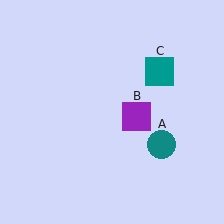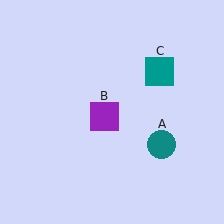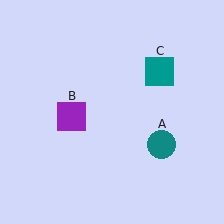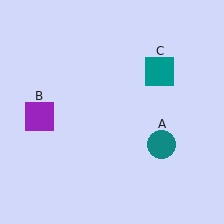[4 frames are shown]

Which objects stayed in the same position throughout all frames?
Teal circle (object A) and teal square (object C) remained stationary.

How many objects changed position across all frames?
1 object changed position: purple square (object B).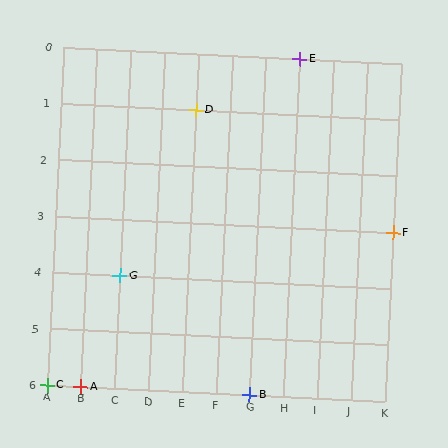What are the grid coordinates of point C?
Point C is at grid coordinates (A, 6).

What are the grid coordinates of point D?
Point D is at grid coordinates (E, 1).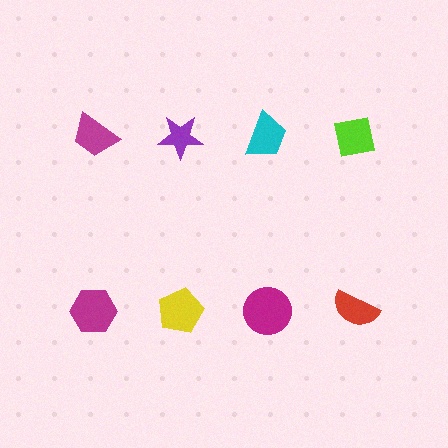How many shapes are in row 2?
4 shapes.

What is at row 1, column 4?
A lime square.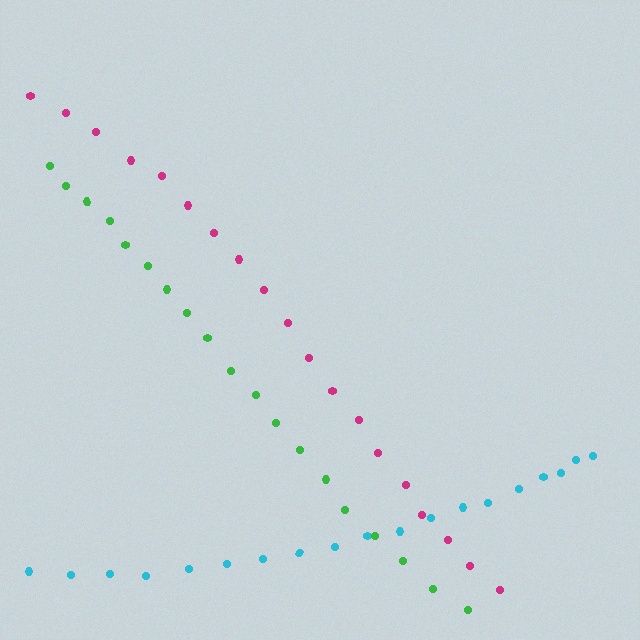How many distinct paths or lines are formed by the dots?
There are 3 distinct paths.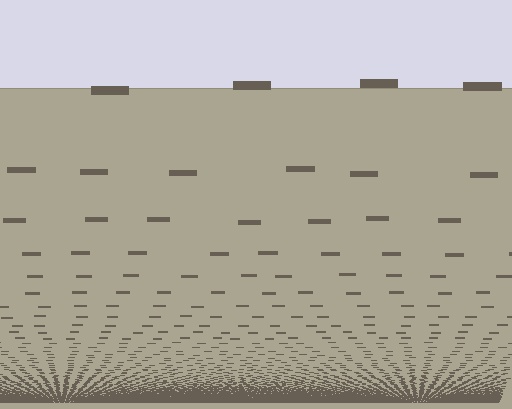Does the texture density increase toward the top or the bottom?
Density increases toward the bottom.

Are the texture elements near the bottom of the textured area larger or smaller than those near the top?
Smaller. The gradient is inverted — elements near the bottom are smaller and denser.